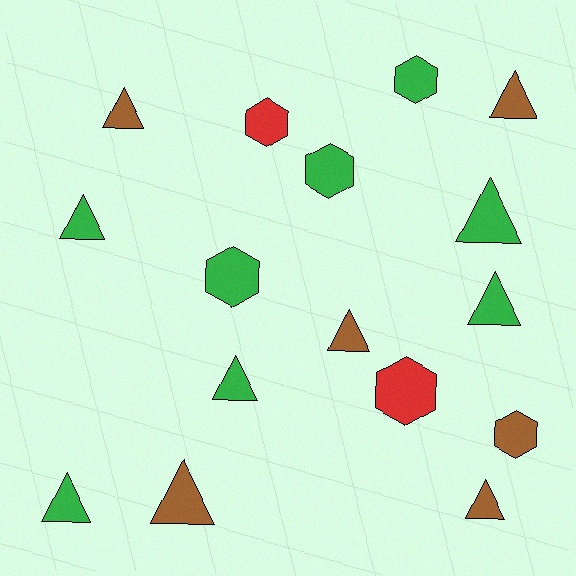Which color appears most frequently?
Green, with 8 objects.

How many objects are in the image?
There are 16 objects.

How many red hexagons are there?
There are 2 red hexagons.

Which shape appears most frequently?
Triangle, with 10 objects.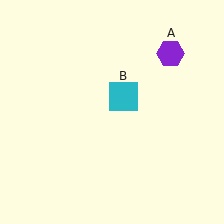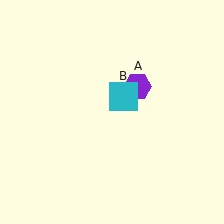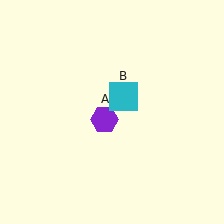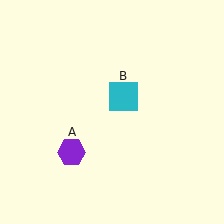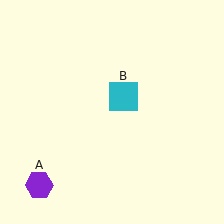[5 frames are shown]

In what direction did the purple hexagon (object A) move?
The purple hexagon (object A) moved down and to the left.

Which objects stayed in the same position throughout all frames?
Cyan square (object B) remained stationary.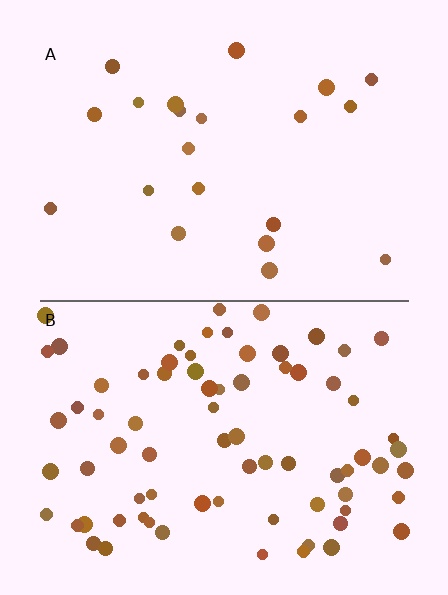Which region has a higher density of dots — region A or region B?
B (the bottom).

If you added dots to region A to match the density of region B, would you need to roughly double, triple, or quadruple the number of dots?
Approximately quadruple.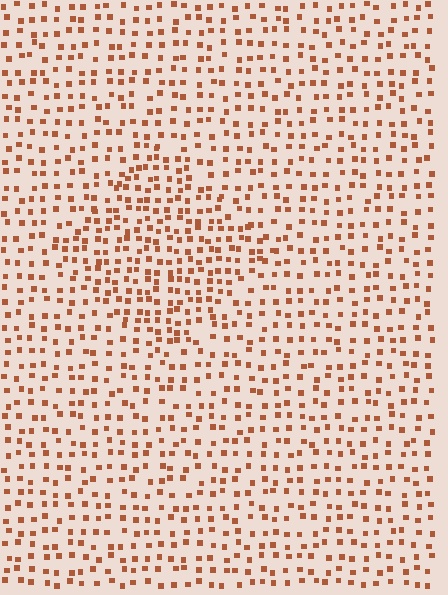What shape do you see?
I see a diamond.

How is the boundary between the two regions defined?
The boundary is defined by a change in element density (approximately 1.6x ratio). All elements are the same color, size, and shape.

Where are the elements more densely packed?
The elements are more densely packed inside the diamond boundary.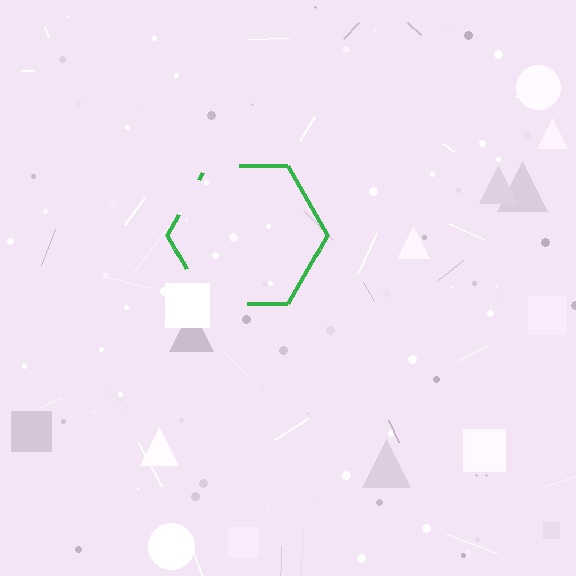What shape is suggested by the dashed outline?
The dashed outline suggests a hexagon.